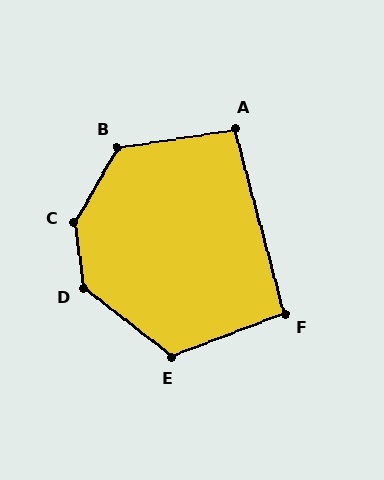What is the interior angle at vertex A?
Approximately 96 degrees (obtuse).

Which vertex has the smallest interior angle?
F, at approximately 96 degrees.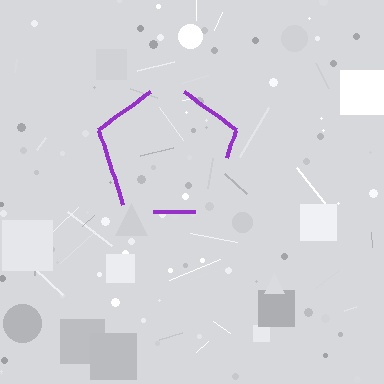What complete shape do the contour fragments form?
The contour fragments form a pentagon.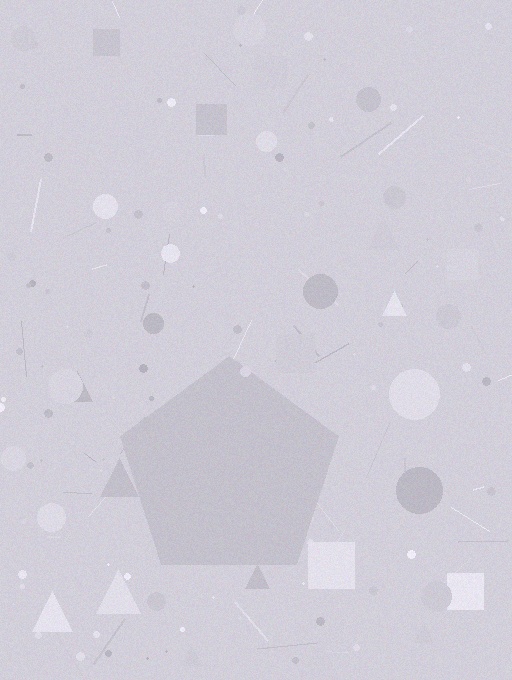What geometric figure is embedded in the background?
A pentagon is embedded in the background.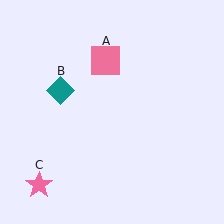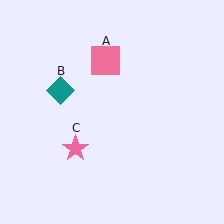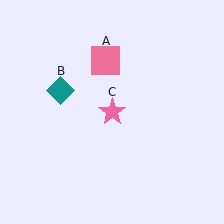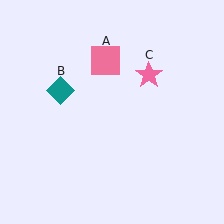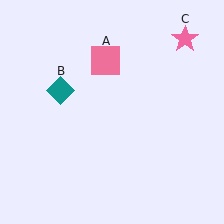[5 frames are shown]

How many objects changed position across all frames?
1 object changed position: pink star (object C).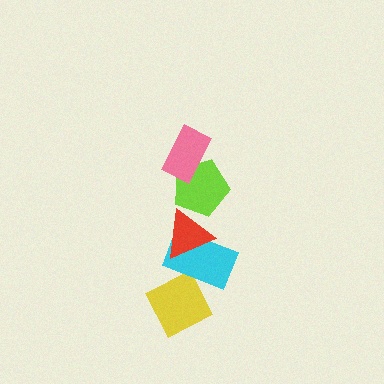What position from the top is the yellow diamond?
The yellow diamond is 5th from the top.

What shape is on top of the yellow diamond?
The cyan rectangle is on top of the yellow diamond.